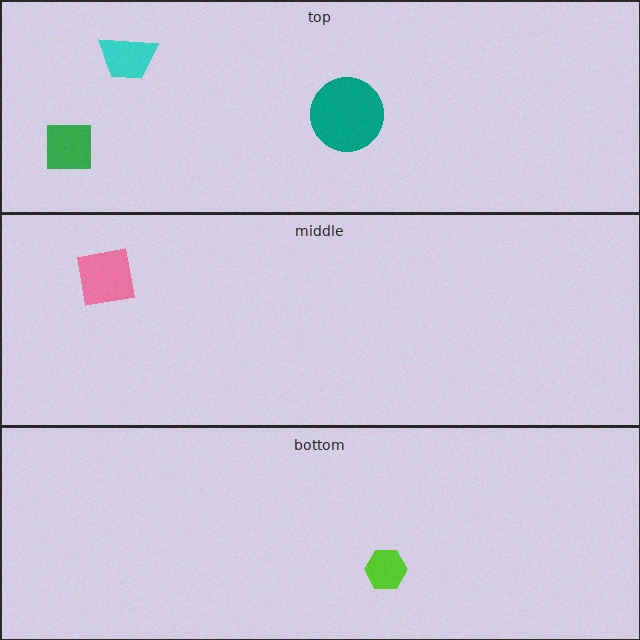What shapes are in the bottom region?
The lime hexagon.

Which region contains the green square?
The top region.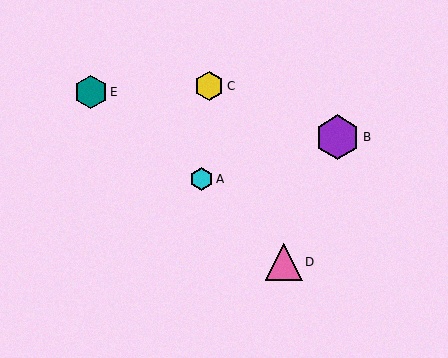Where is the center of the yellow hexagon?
The center of the yellow hexagon is at (209, 86).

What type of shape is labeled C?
Shape C is a yellow hexagon.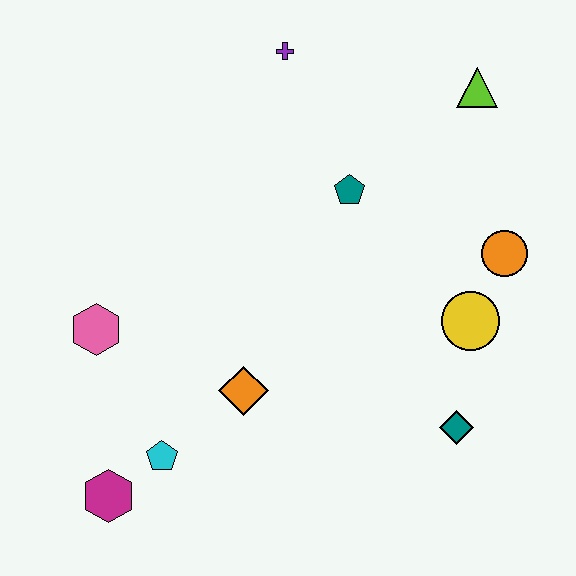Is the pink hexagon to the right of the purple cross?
No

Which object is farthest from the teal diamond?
The purple cross is farthest from the teal diamond.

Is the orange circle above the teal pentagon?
No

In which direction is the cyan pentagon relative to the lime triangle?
The cyan pentagon is below the lime triangle.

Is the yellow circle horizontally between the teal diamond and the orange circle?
Yes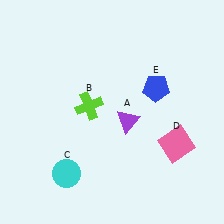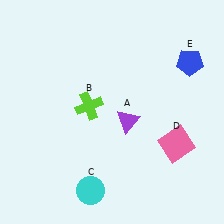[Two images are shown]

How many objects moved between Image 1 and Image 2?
2 objects moved between the two images.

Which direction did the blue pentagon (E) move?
The blue pentagon (E) moved right.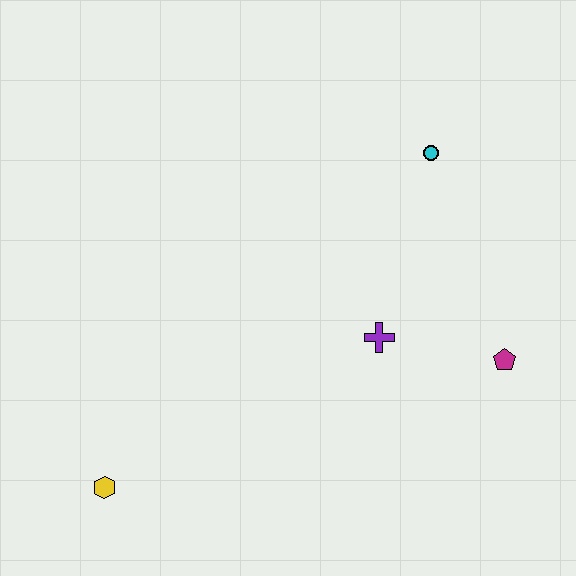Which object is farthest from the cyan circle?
The yellow hexagon is farthest from the cyan circle.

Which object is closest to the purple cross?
The magenta pentagon is closest to the purple cross.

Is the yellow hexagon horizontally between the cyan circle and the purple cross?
No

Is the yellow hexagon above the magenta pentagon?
No